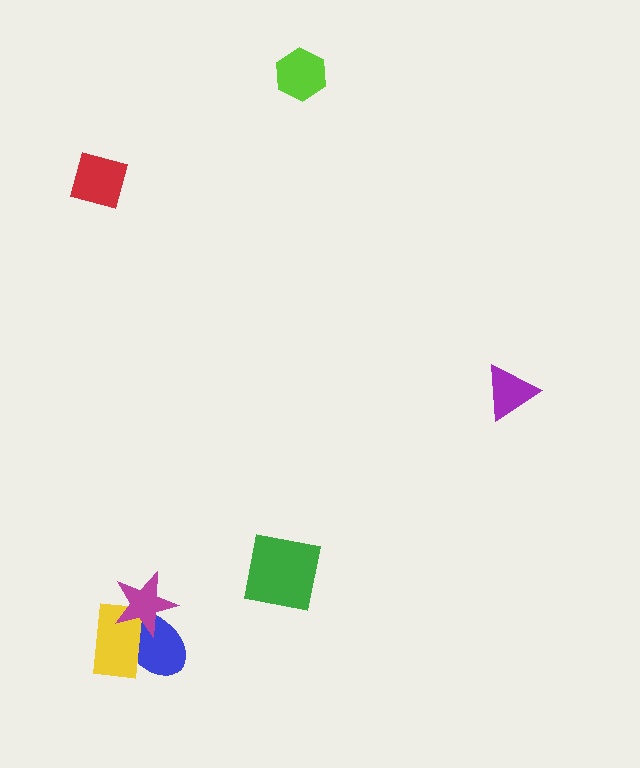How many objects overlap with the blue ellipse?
2 objects overlap with the blue ellipse.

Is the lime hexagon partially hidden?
No, no other shape covers it.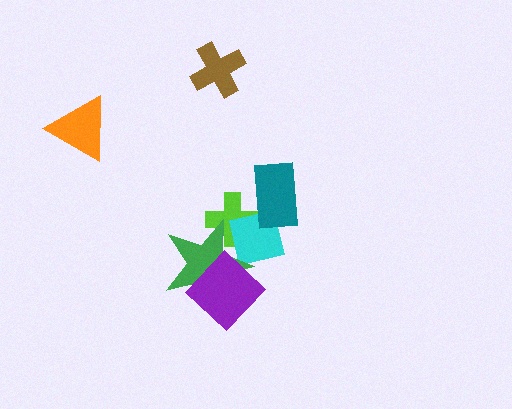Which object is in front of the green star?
The purple diamond is in front of the green star.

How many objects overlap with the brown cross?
0 objects overlap with the brown cross.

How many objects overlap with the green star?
3 objects overlap with the green star.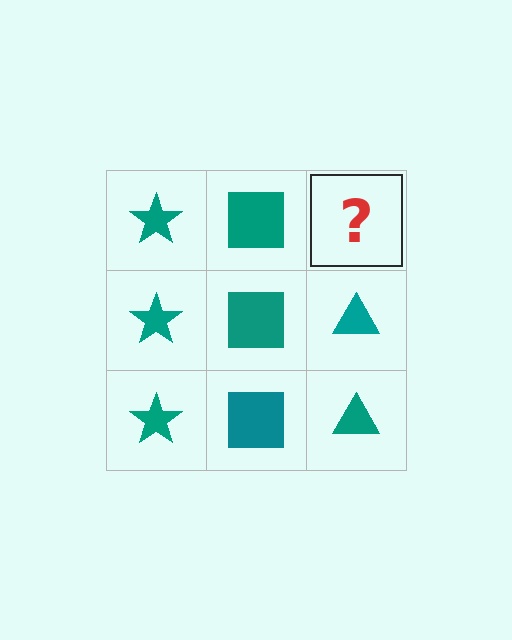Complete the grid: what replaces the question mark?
The question mark should be replaced with a teal triangle.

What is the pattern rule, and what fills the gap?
The rule is that each column has a consistent shape. The gap should be filled with a teal triangle.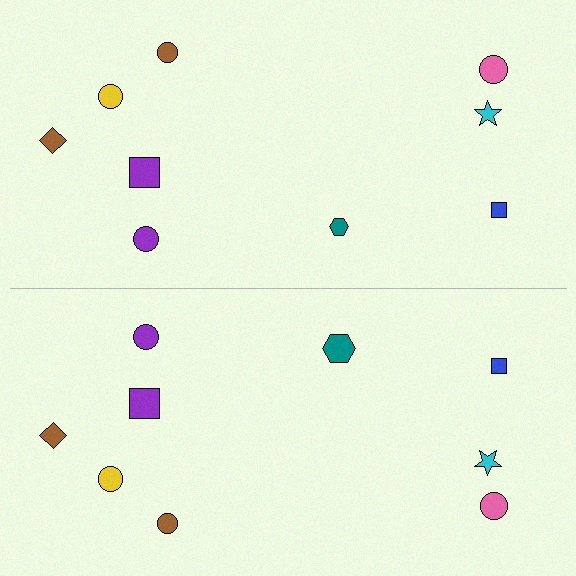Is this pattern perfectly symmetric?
No, the pattern is not perfectly symmetric. The teal hexagon on the bottom side has a different size than its mirror counterpart.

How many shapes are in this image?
There are 18 shapes in this image.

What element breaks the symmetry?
The teal hexagon on the bottom side has a different size than its mirror counterpart.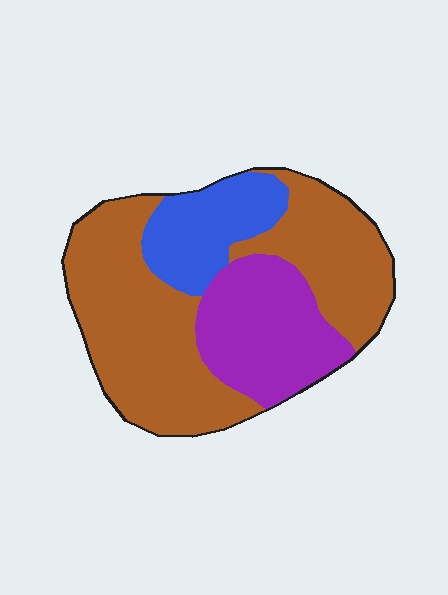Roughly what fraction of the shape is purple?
Purple takes up between a sixth and a third of the shape.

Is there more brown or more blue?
Brown.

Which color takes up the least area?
Blue, at roughly 15%.